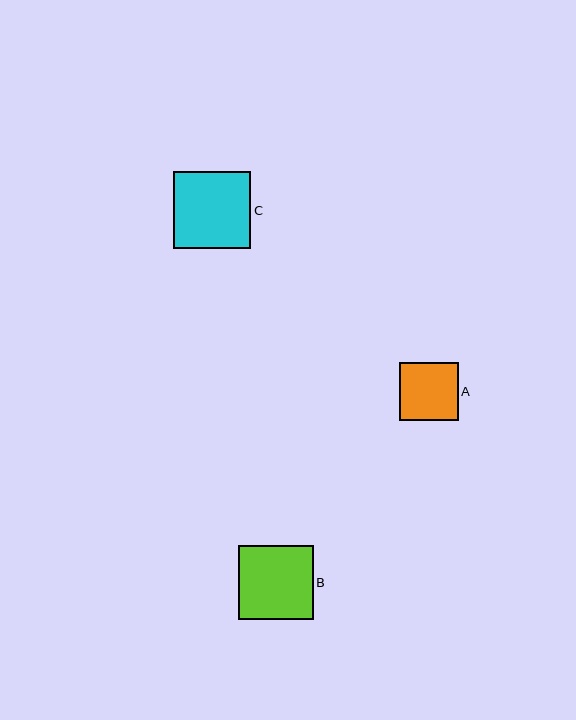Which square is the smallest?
Square A is the smallest with a size of approximately 58 pixels.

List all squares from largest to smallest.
From largest to smallest: C, B, A.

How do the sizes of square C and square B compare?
Square C and square B are approximately the same size.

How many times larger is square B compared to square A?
Square B is approximately 1.3 times the size of square A.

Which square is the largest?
Square C is the largest with a size of approximately 77 pixels.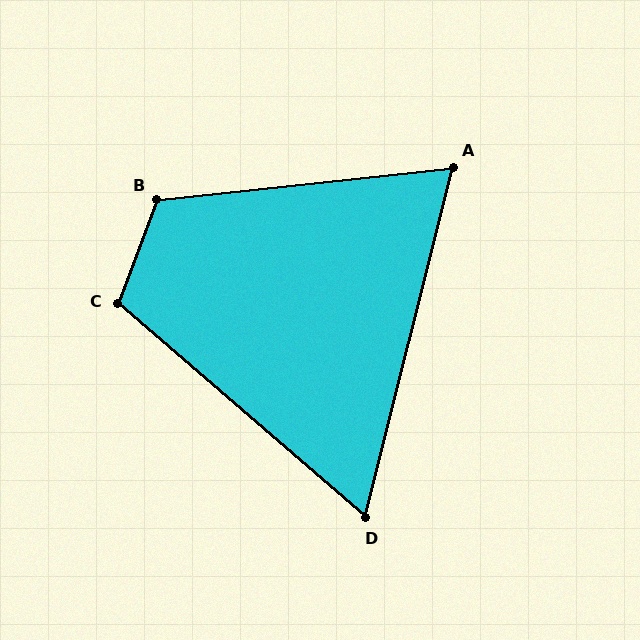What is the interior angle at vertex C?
Approximately 110 degrees (obtuse).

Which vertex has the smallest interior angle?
D, at approximately 63 degrees.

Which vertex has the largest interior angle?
B, at approximately 117 degrees.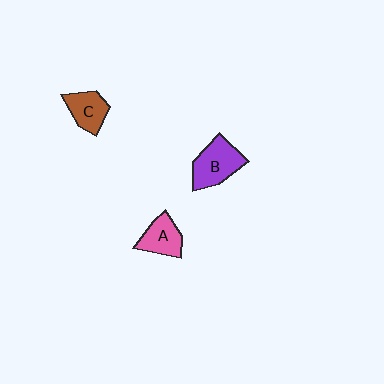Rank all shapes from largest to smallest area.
From largest to smallest: B (purple), A (pink), C (brown).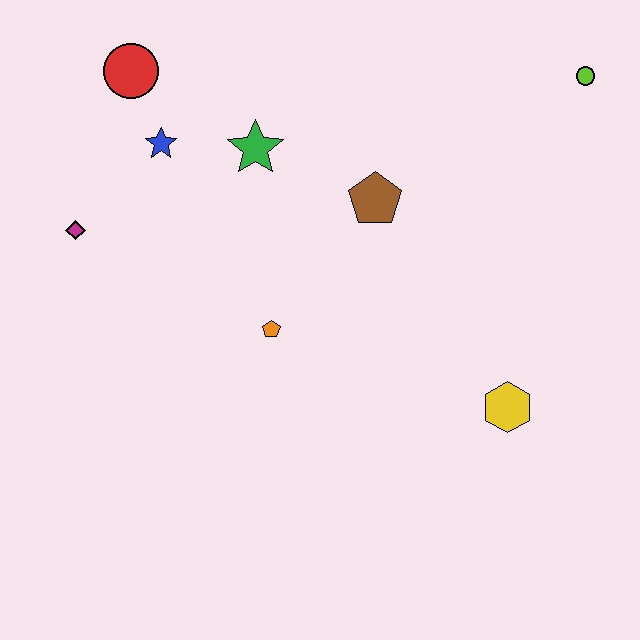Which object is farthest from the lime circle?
The magenta diamond is farthest from the lime circle.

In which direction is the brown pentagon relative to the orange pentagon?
The brown pentagon is above the orange pentagon.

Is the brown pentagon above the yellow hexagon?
Yes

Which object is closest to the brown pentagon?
The green star is closest to the brown pentagon.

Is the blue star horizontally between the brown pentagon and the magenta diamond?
Yes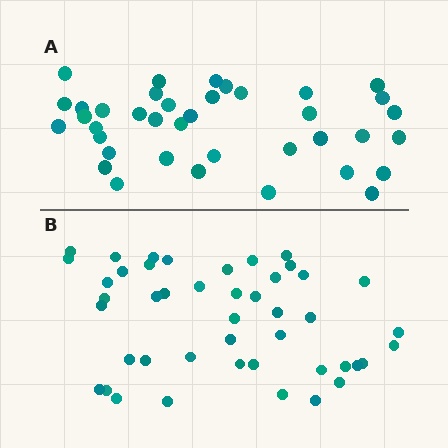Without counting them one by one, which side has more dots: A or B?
Region B (the bottom region) has more dots.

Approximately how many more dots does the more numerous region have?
Region B has roughly 8 or so more dots than region A.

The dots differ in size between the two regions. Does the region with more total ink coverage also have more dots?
No. Region A has more total ink coverage because its dots are larger, but region B actually contains more individual dots. Total area can be misleading — the number of items is what matters here.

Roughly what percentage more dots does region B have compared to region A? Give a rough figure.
About 20% more.